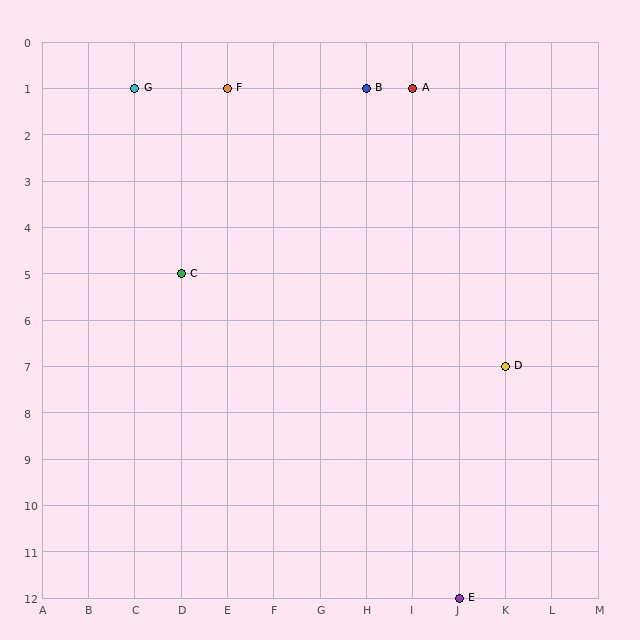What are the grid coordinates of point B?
Point B is at grid coordinates (H, 1).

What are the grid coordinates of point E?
Point E is at grid coordinates (J, 12).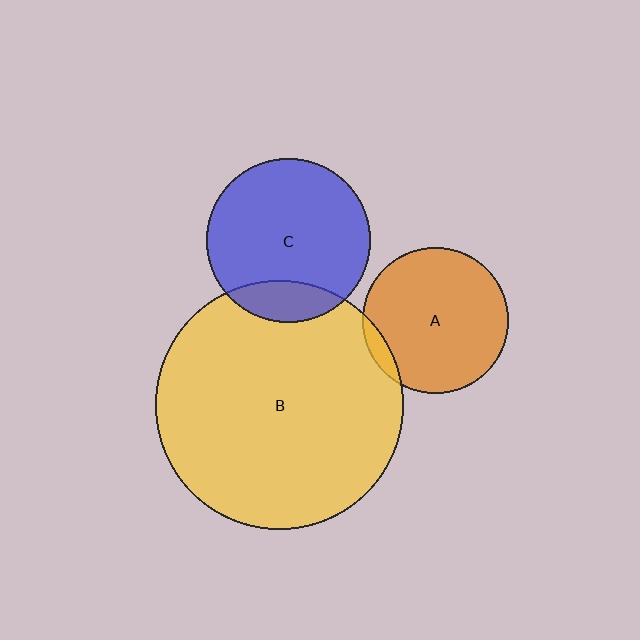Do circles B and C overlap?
Yes.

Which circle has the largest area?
Circle B (yellow).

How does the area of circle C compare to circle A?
Approximately 1.3 times.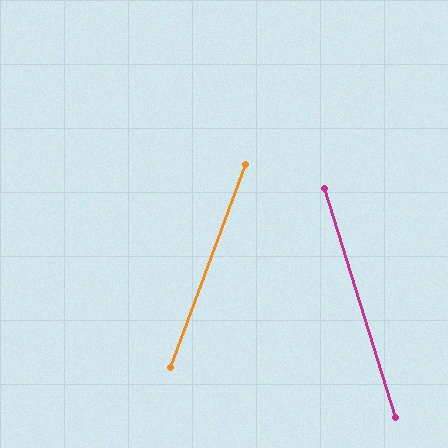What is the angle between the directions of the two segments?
Approximately 37 degrees.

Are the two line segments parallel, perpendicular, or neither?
Neither parallel nor perpendicular — they differ by about 37°.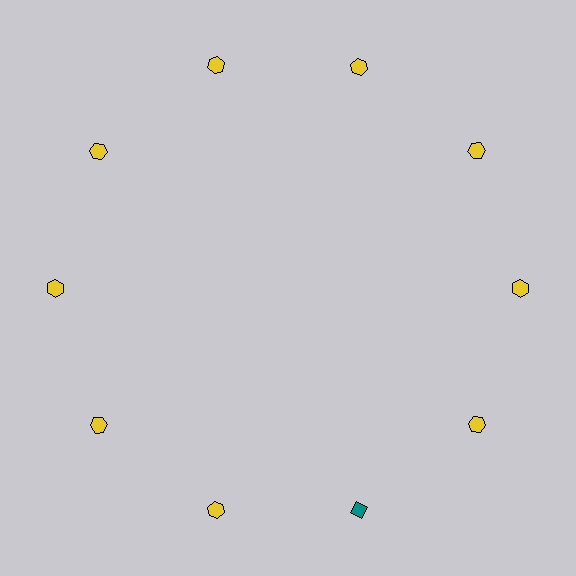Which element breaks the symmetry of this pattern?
The teal diamond at roughly the 5 o'clock position breaks the symmetry. All other shapes are yellow hexagons.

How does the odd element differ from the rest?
It differs in both color (teal instead of yellow) and shape (diamond instead of hexagon).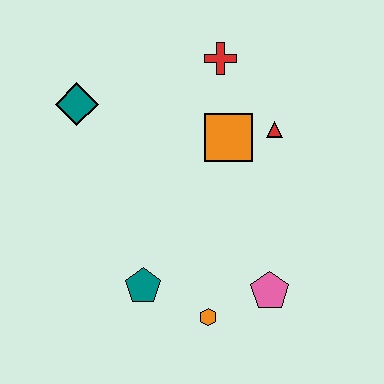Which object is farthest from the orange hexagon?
The red cross is farthest from the orange hexagon.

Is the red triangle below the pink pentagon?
No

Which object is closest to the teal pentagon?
The orange hexagon is closest to the teal pentagon.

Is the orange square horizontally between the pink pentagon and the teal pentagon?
Yes